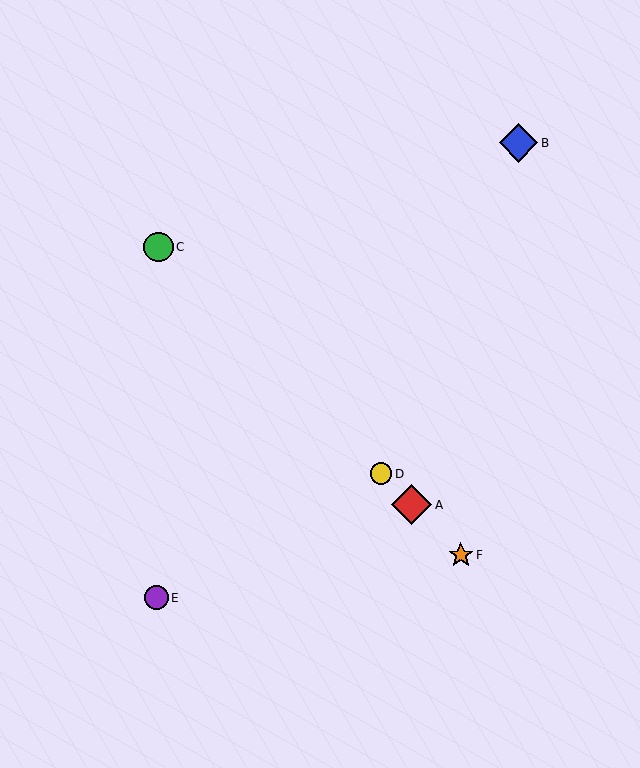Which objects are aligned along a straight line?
Objects A, C, D, F are aligned along a straight line.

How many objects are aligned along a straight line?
4 objects (A, C, D, F) are aligned along a straight line.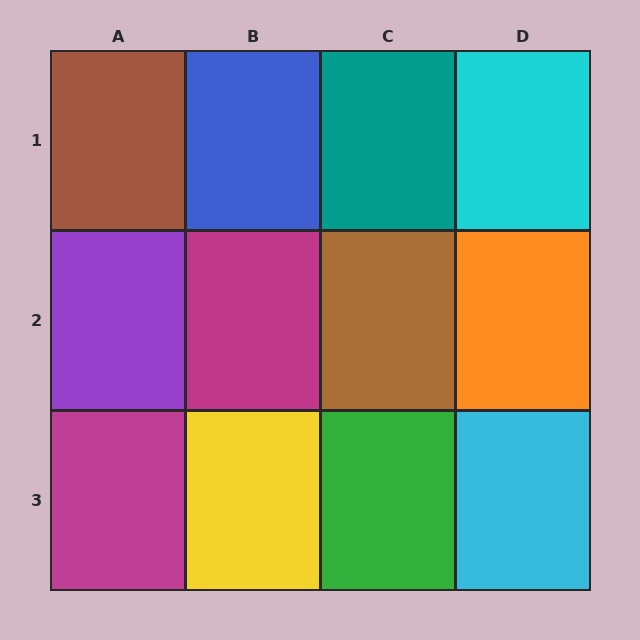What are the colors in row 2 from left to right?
Purple, magenta, brown, orange.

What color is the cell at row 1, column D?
Cyan.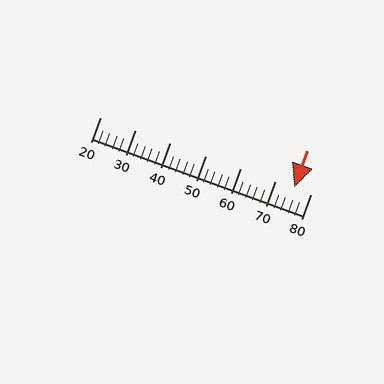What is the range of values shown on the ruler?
The ruler shows values from 20 to 80.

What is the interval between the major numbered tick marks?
The major tick marks are spaced 10 units apart.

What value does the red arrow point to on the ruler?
The red arrow points to approximately 75.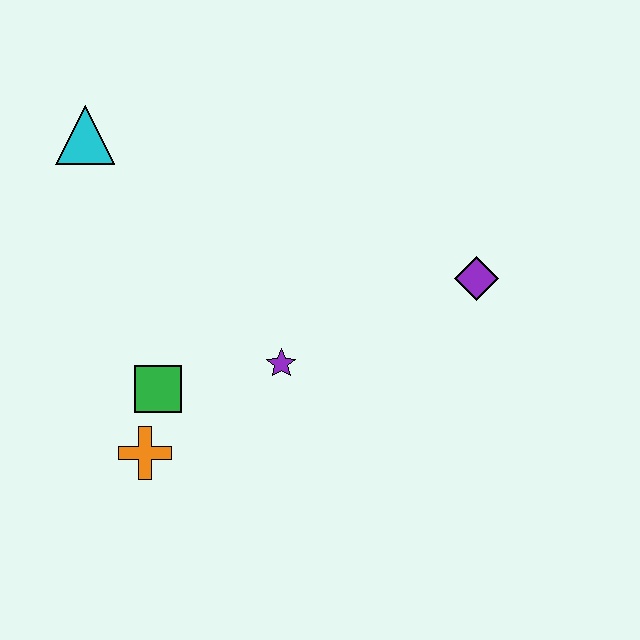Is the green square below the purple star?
Yes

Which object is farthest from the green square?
The purple diamond is farthest from the green square.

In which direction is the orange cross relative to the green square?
The orange cross is below the green square.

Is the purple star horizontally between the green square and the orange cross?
No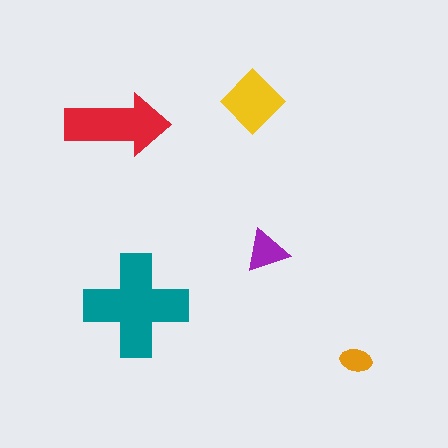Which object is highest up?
The yellow diamond is topmost.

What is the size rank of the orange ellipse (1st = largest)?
5th.